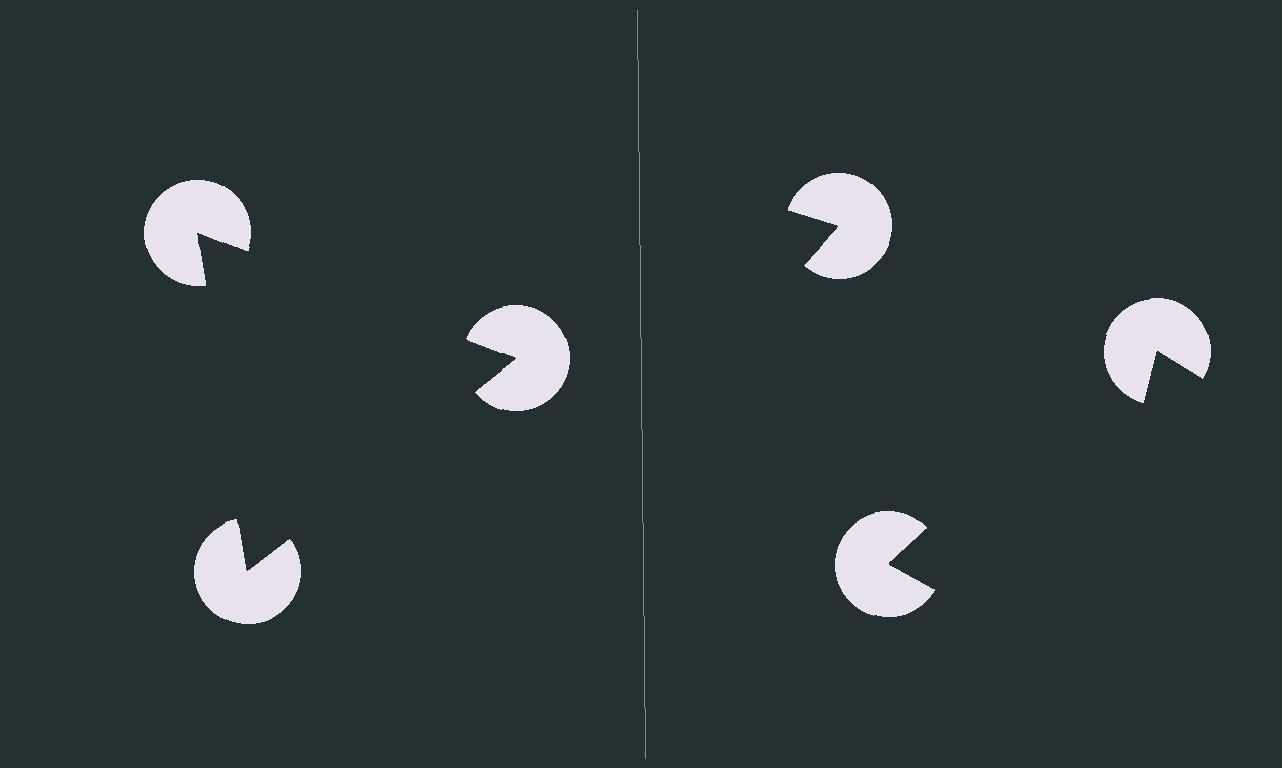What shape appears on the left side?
An illusory triangle.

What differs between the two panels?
The pac-man discs are positioned identically on both sides; only the wedge orientations differ. On the left they align to a triangle; on the right they are misaligned.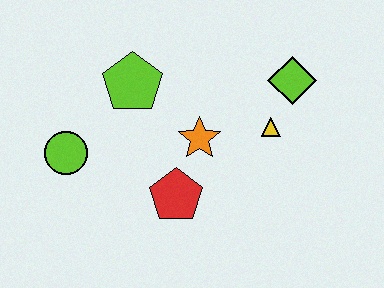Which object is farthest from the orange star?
The lime circle is farthest from the orange star.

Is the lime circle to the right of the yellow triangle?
No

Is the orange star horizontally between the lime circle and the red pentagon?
No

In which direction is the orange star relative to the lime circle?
The orange star is to the right of the lime circle.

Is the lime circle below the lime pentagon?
Yes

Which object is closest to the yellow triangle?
The lime diamond is closest to the yellow triangle.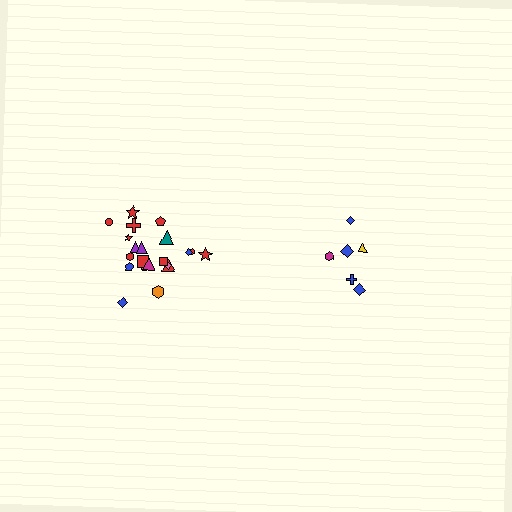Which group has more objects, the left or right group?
The left group.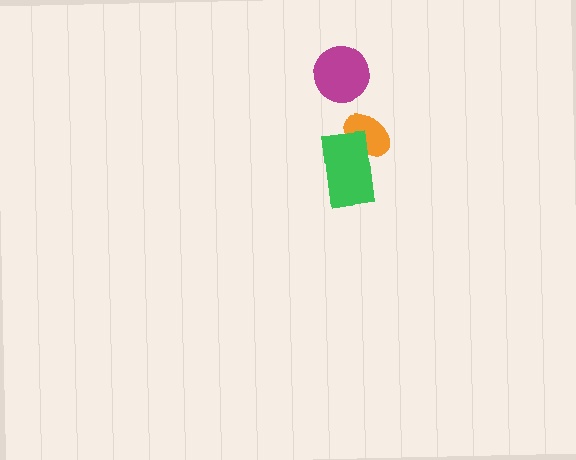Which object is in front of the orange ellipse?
The green rectangle is in front of the orange ellipse.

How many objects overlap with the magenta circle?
0 objects overlap with the magenta circle.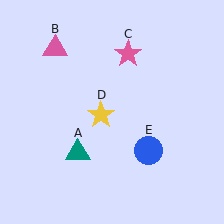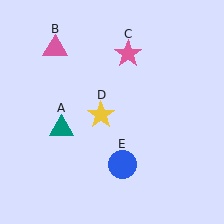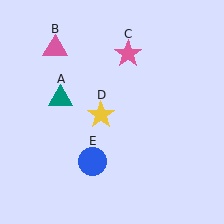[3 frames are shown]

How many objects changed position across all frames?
2 objects changed position: teal triangle (object A), blue circle (object E).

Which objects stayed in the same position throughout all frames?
Pink triangle (object B) and pink star (object C) and yellow star (object D) remained stationary.